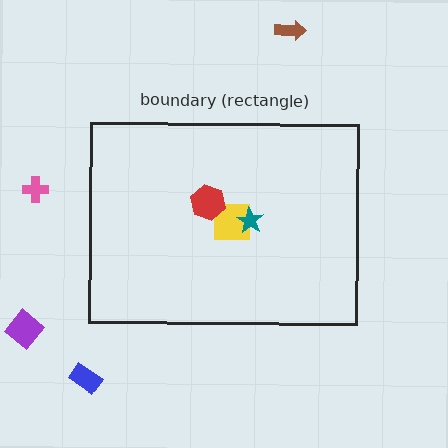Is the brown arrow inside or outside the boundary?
Outside.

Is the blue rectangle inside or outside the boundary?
Outside.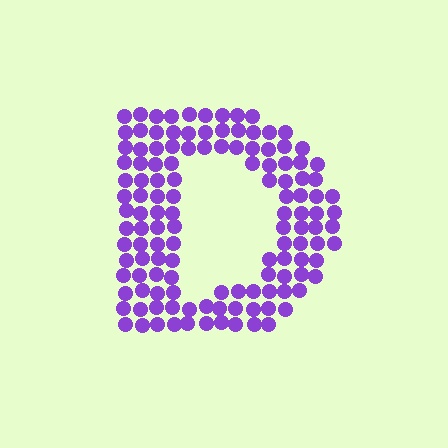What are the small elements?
The small elements are circles.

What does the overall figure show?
The overall figure shows the letter D.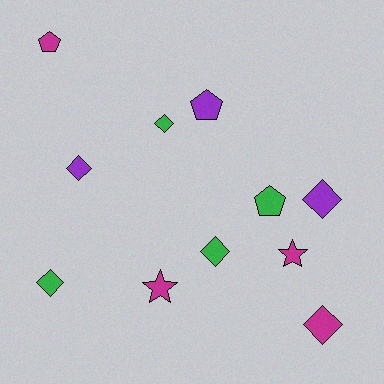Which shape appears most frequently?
Diamond, with 6 objects.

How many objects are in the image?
There are 11 objects.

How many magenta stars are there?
There are 2 magenta stars.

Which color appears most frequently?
Magenta, with 4 objects.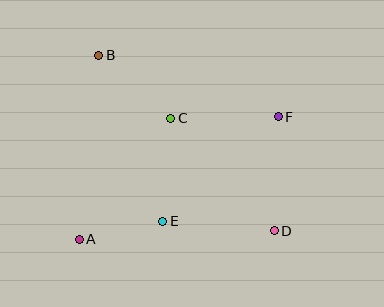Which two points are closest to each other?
Points A and E are closest to each other.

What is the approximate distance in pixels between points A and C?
The distance between A and C is approximately 152 pixels.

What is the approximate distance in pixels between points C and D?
The distance between C and D is approximately 153 pixels.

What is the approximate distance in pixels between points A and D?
The distance between A and D is approximately 195 pixels.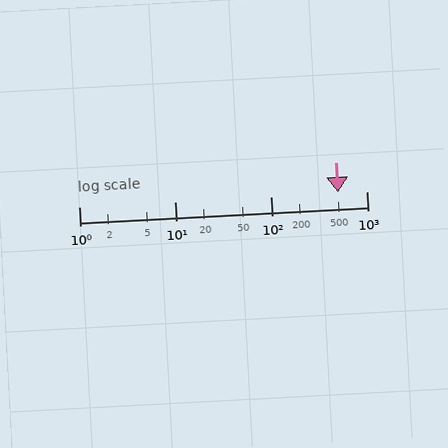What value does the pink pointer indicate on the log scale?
The pointer indicates approximately 510.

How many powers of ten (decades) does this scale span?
The scale spans 3 decades, from 1 to 1000.